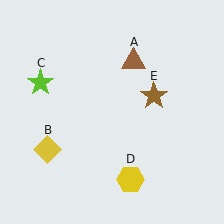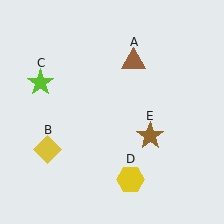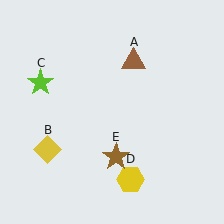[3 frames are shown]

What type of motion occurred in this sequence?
The brown star (object E) rotated clockwise around the center of the scene.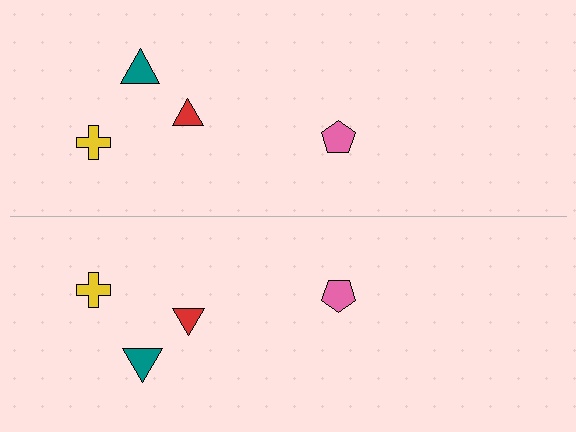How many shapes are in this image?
There are 8 shapes in this image.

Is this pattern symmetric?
Yes, this pattern has bilateral (reflection) symmetry.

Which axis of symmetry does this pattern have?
The pattern has a horizontal axis of symmetry running through the center of the image.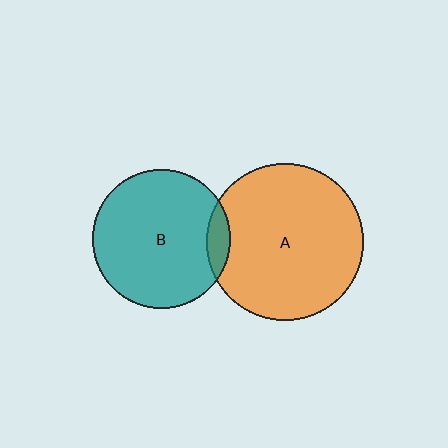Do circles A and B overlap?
Yes.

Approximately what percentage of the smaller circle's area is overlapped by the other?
Approximately 10%.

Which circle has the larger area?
Circle A (orange).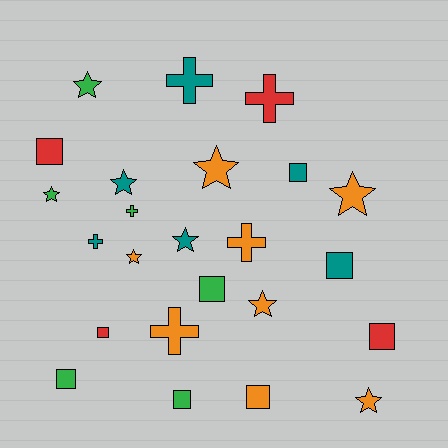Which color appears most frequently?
Orange, with 8 objects.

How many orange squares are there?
There is 1 orange square.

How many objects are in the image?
There are 24 objects.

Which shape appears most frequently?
Star, with 9 objects.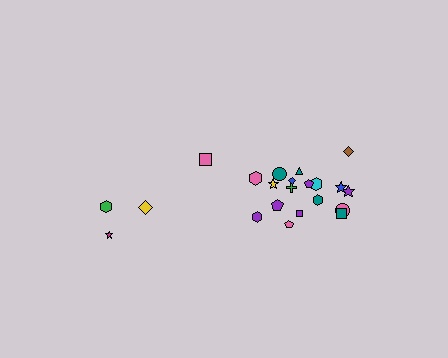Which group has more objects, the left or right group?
The right group.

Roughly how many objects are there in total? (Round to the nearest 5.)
Roughly 20 objects in total.